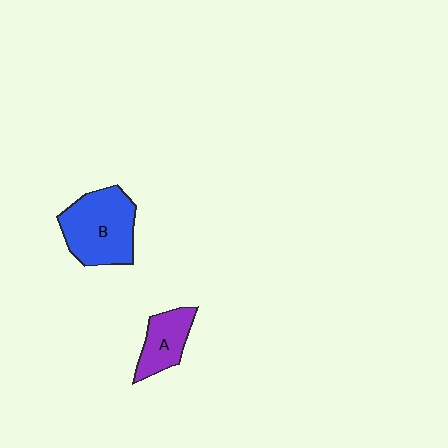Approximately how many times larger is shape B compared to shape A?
Approximately 1.8 times.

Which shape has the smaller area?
Shape A (purple).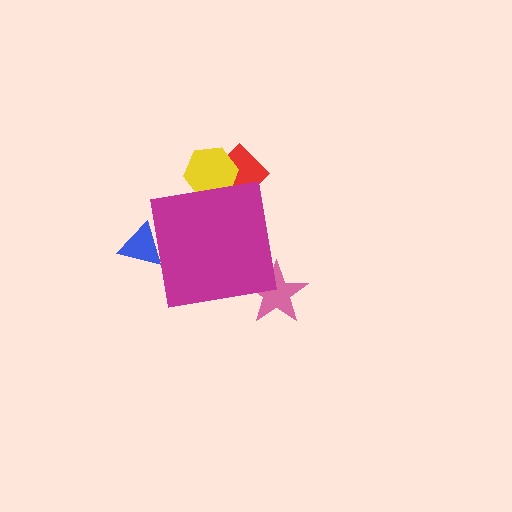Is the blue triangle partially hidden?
Yes, the blue triangle is partially hidden behind the magenta square.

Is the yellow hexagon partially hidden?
Yes, the yellow hexagon is partially hidden behind the magenta square.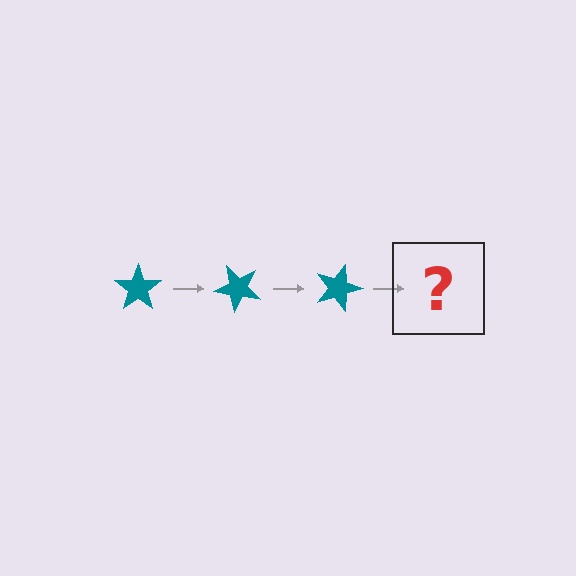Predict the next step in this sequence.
The next step is a teal star rotated 135 degrees.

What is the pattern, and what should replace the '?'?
The pattern is that the star rotates 45 degrees each step. The '?' should be a teal star rotated 135 degrees.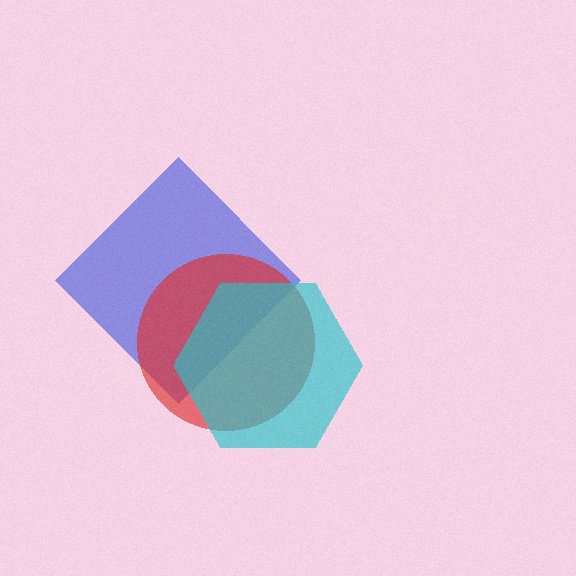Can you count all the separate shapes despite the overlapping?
Yes, there are 3 separate shapes.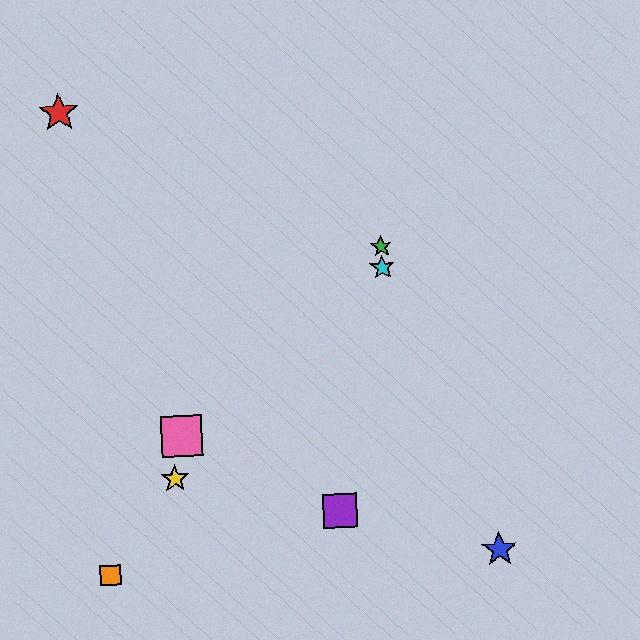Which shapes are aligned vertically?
The green star, the cyan star are aligned vertically.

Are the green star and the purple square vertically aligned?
No, the green star is at x≈381 and the purple square is at x≈340.